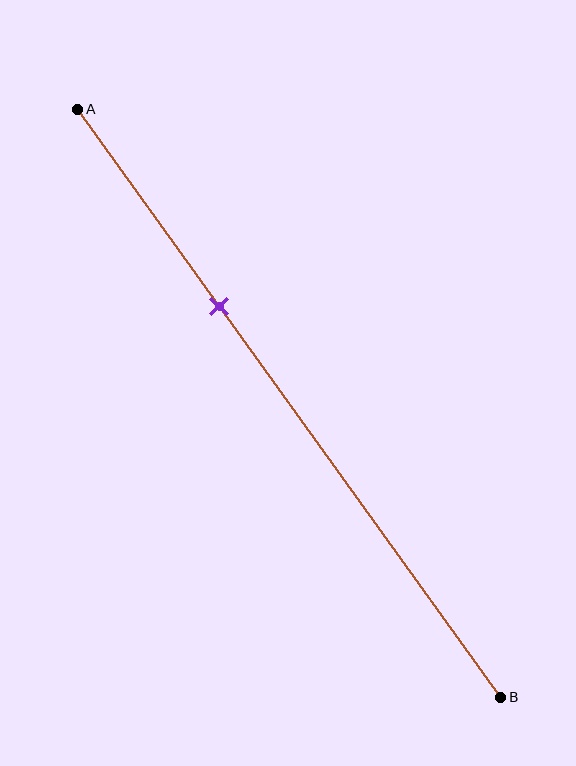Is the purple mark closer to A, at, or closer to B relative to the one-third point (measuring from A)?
The purple mark is approximately at the one-third point of segment AB.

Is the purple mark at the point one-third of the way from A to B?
Yes, the mark is approximately at the one-third point.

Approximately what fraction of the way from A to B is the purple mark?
The purple mark is approximately 35% of the way from A to B.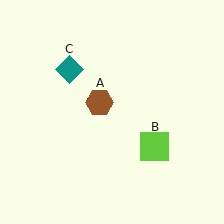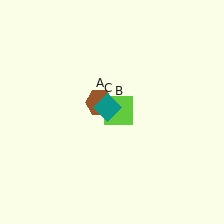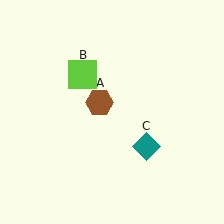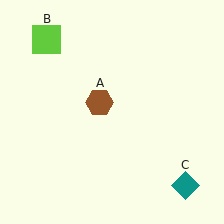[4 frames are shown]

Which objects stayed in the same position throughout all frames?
Brown hexagon (object A) remained stationary.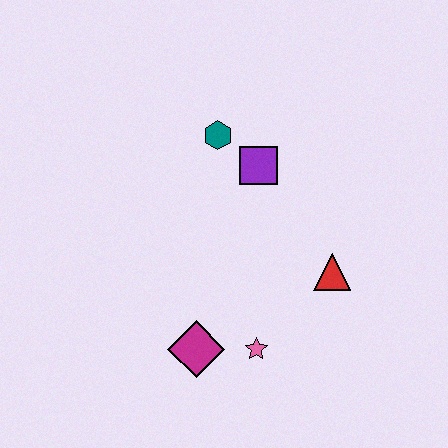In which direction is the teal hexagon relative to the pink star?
The teal hexagon is above the pink star.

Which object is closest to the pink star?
The magenta diamond is closest to the pink star.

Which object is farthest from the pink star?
The teal hexagon is farthest from the pink star.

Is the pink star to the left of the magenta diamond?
No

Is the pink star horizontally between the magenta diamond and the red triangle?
Yes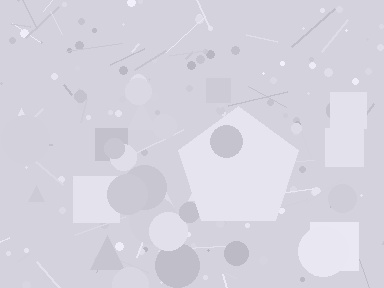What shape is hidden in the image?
A pentagon is hidden in the image.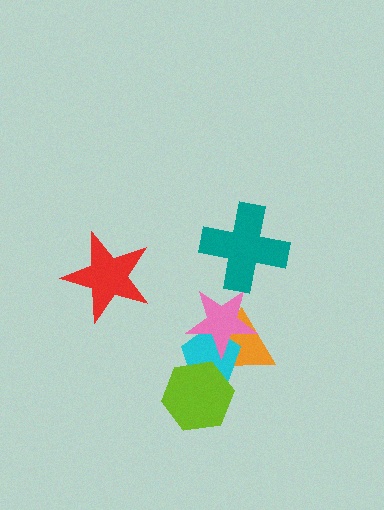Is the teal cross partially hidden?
No, no other shape covers it.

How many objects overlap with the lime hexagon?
2 objects overlap with the lime hexagon.